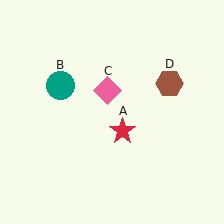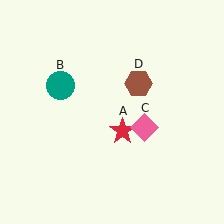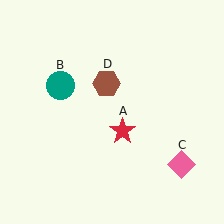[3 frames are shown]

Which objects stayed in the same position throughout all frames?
Red star (object A) and teal circle (object B) remained stationary.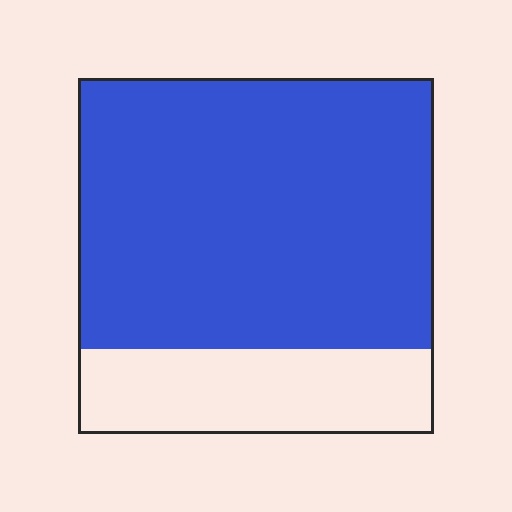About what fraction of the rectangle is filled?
About three quarters (3/4).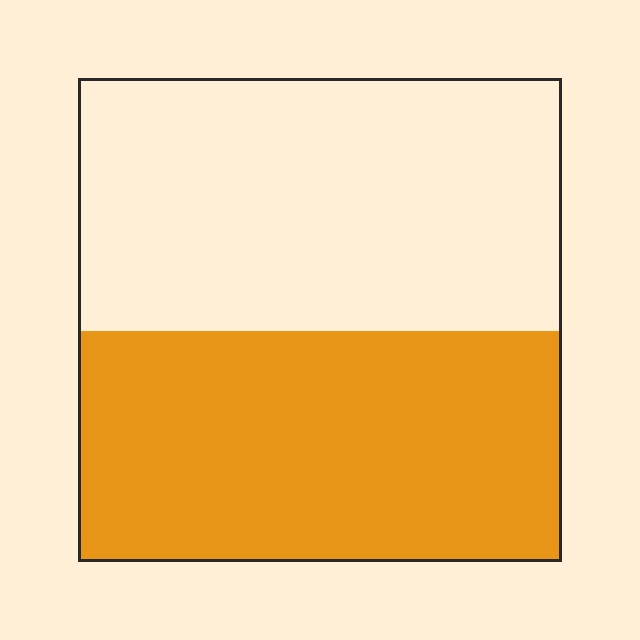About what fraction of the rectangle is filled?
About one half (1/2).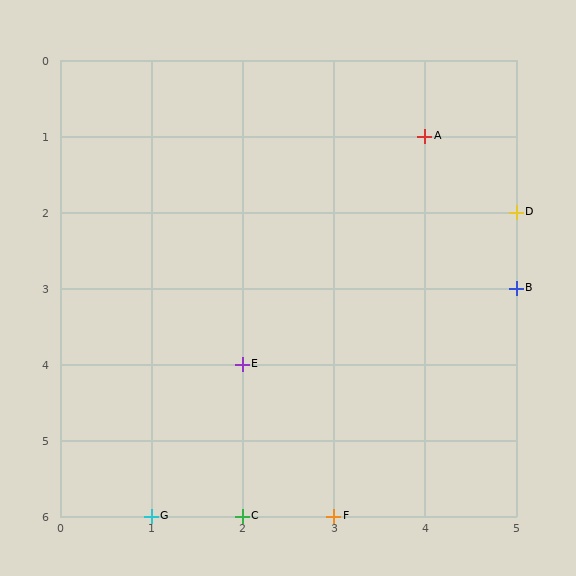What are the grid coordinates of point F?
Point F is at grid coordinates (3, 6).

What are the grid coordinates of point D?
Point D is at grid coordinates (5, 2).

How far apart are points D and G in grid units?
Points D and G are 4 columns and 4 rows apart (about 5.7 grid units diagonally).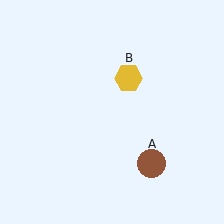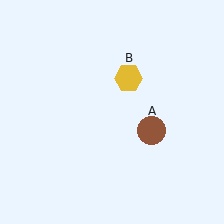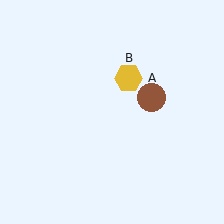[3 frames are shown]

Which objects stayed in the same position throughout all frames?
Yellow hexagon (object B) remained stationary.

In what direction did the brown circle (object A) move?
The brown circle (object A) moved up.